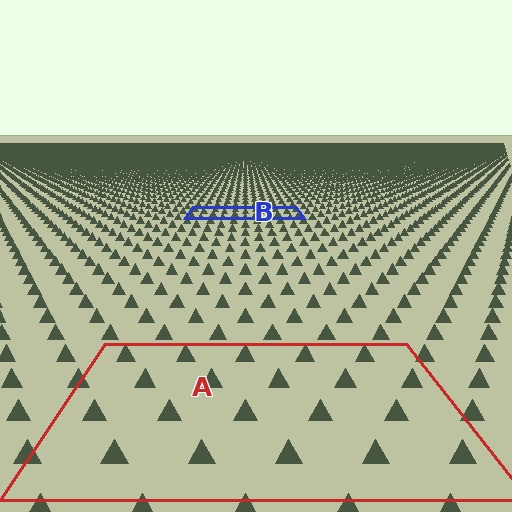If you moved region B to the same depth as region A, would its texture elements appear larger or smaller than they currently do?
They would appear larger. At a closer depth, the same texture elements are projected at a bigger on-screen size.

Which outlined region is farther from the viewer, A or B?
Region B is farther from the viewer — the texture elements inside it appear smaller and more densely packed.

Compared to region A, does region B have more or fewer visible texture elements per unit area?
Region B has more texture elements per unit area — they are packed more densely because it is farther away.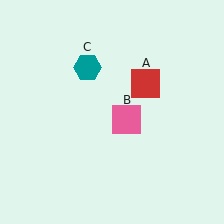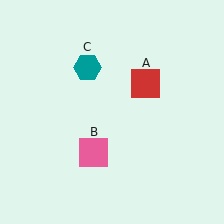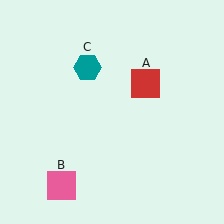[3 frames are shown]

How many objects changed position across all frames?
1 object changed position: pink square (object B).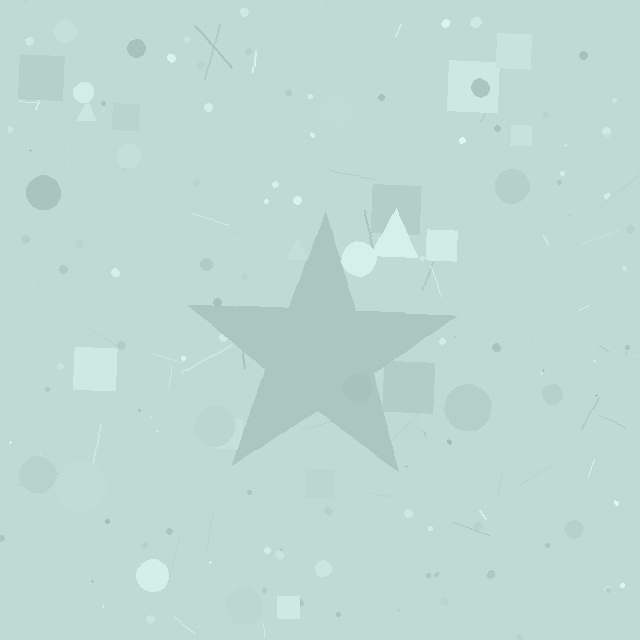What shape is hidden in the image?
A star is hidden in the image.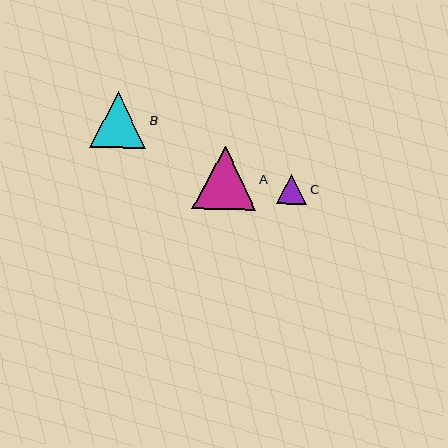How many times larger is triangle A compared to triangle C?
Triangle A is approximately 2.1 times the size of triangle C.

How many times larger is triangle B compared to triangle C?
Triangle B is approximately 1.9 times the size of triangle C.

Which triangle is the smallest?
Triangle C is the smallest with a size of approximately 30 pixels.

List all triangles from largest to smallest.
From largest to smallest: A, B, C.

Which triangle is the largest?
Triangle A is the largest with a size of approximately 64 pixels.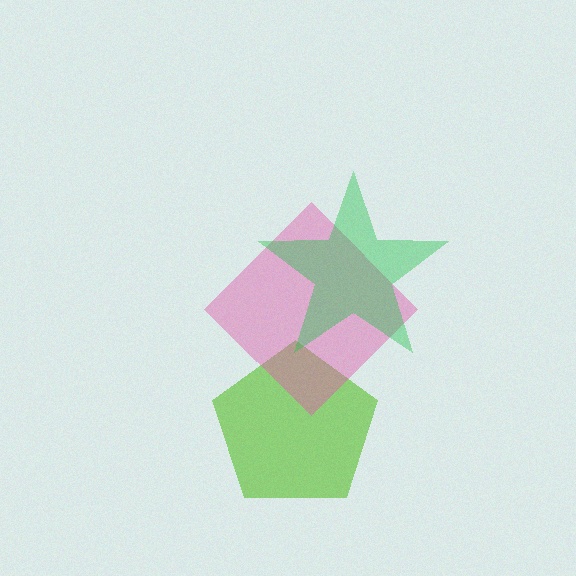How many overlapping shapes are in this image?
There are 3 overlapping shapes in the image.